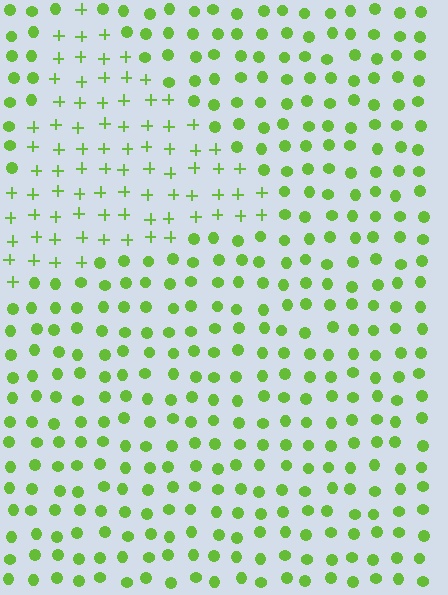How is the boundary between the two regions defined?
The boundary is defined by a change in element shape: plus signs inside vs. circles outside. All elements share the same color and spacing.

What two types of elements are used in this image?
The image uses plus signs inside the triangle region and circles outside it.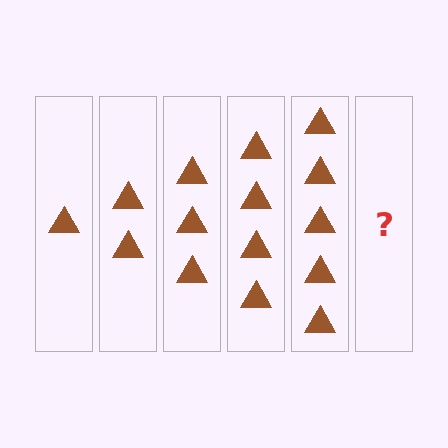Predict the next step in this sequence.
The next step is 6 triangles.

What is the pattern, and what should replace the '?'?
The pattern is that each step adds one more triangle. The '?' should be 6 triangles.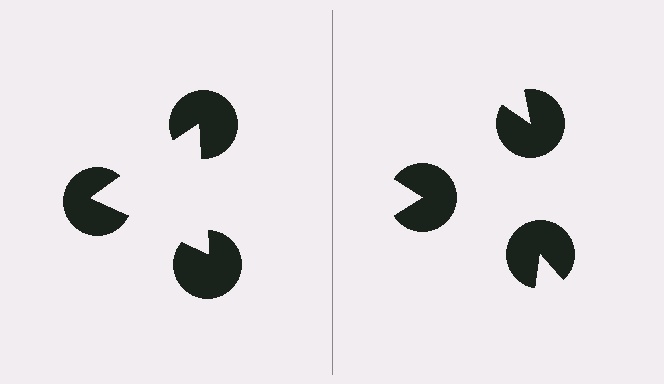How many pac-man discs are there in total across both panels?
6 — 3 on each side.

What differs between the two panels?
The pac-man discs are positioned identically on both sides; only the wedge orientations differ. On the left they align to a triangle; on the right they are misaligned.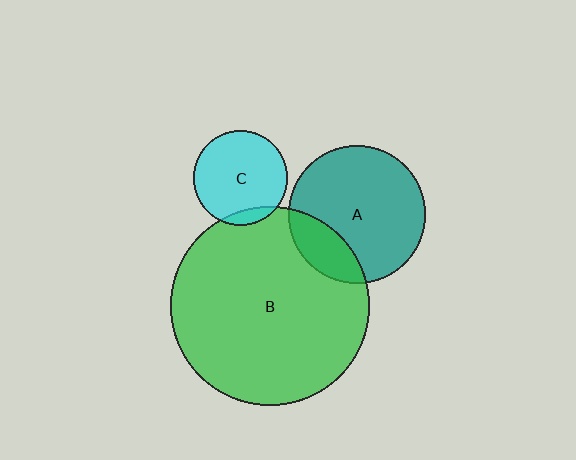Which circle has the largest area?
Circle B (green).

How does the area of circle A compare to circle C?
Approximately 2.1 times.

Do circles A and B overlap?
Yes.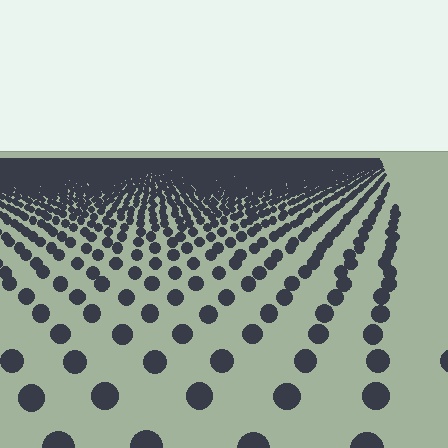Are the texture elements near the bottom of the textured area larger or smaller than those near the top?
Larger. Near the bottom, elements are closer to the viewer and appear at a bigger on-screen size.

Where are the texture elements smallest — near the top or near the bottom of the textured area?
Near the top.